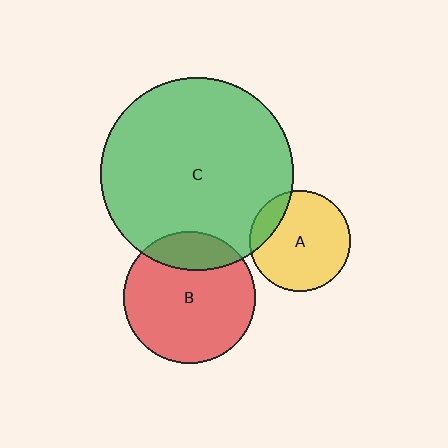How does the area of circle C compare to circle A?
Approximately 3.7 times.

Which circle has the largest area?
Circle C (green).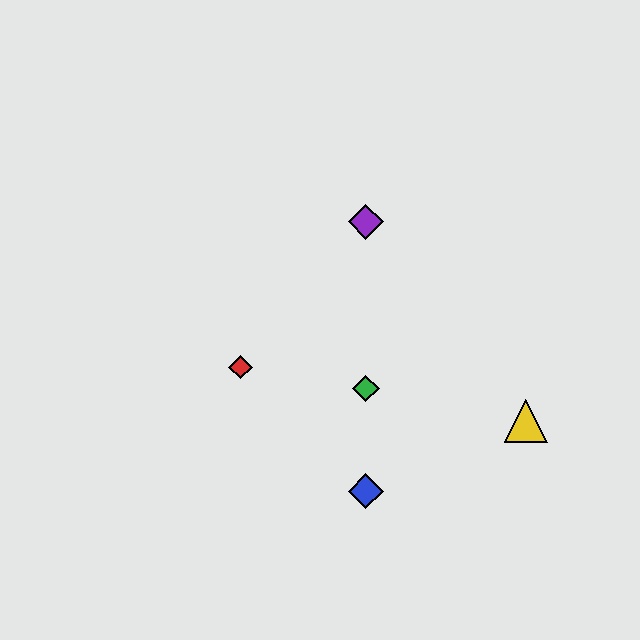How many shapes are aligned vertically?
3 shapes (the blue diamond, the green diamond, the purple diamond) are aligned vertically.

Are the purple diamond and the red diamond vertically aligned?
No, the purple diamond is at x≈366 and the red diamond is at x≈240.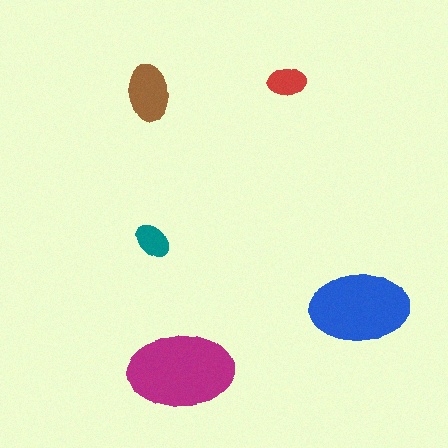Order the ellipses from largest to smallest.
the magenta one, the blue one, the brown one, the red one, the teal one.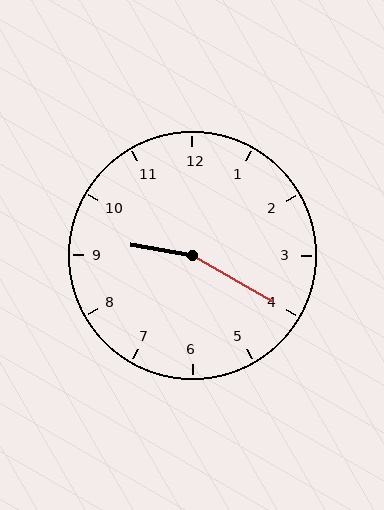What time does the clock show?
9:20.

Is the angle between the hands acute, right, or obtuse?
It is obtuse.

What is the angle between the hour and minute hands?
Approximately 160 degrees.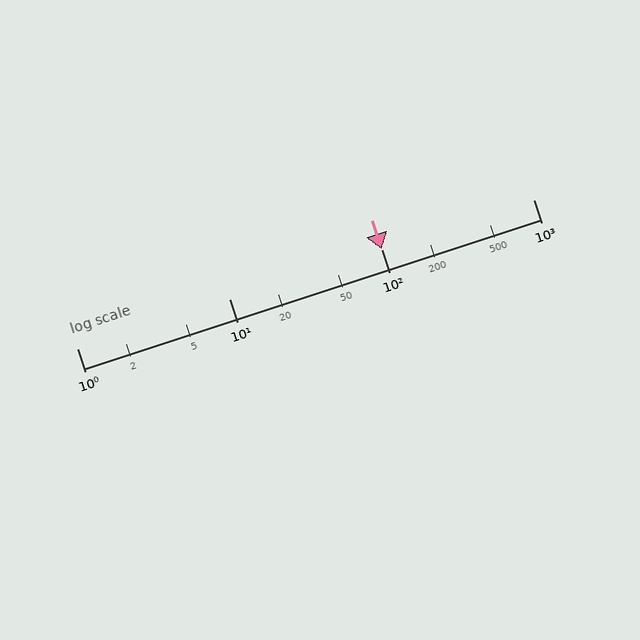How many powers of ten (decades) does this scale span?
The scale spans 3 decades, from 1 to 1000.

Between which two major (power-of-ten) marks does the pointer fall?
The pointer is between 100 and 1000.